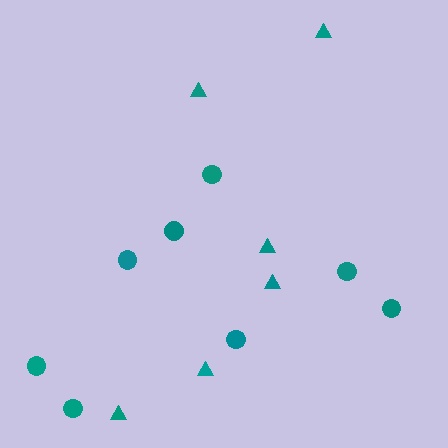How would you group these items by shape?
There are 2 groups: one group of triangles (6) and one group of circles (8).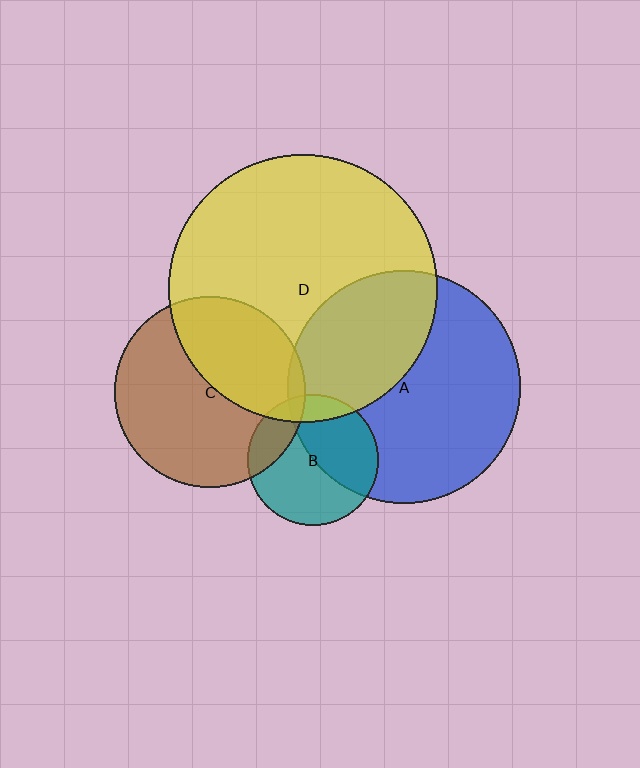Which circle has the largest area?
Circle D (yellow).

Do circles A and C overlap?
Yes.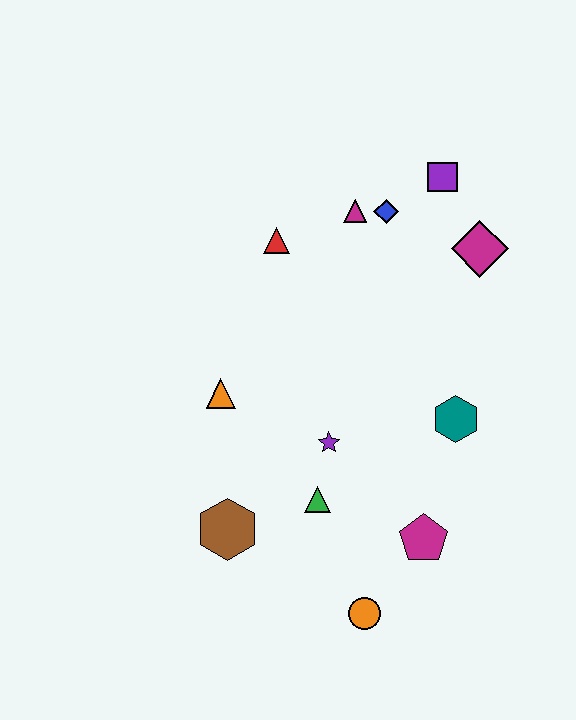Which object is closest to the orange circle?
The magenta pentagon is closest to the orange circle.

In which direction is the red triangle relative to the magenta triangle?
The red triangle is to the left of the magenta triangle.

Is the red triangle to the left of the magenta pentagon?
Yes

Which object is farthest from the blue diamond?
The orange circle is farthest from the blue diamond.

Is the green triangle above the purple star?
No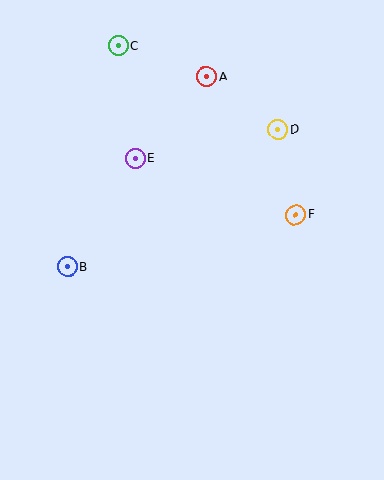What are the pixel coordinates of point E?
Point E is at (135, 158).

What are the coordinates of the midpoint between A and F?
The midpoint between A and F is at (251, 146).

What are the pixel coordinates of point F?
Point F is at (295, 215).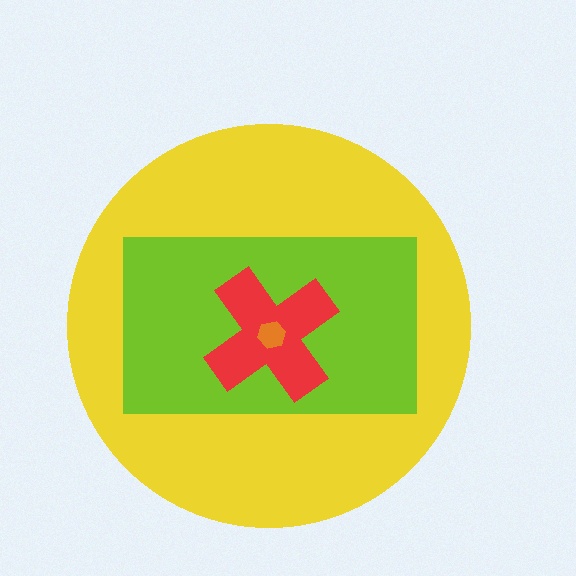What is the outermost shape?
The yellow circle.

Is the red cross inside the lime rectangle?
Yes.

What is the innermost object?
The orange hexagon.